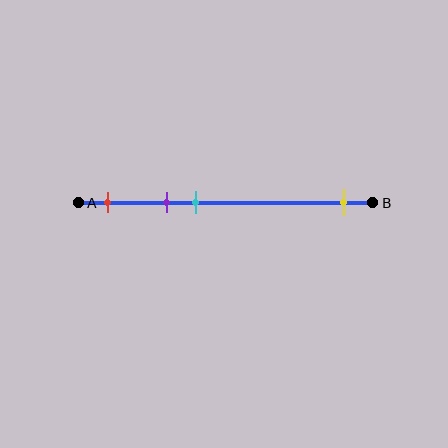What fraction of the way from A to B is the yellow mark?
The yellow mark is approximately 90% (0.9) of the way from A to B.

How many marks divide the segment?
There are 4 marks dividing the segment.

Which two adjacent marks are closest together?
The purple and cyan marks are the closest adjacent pair.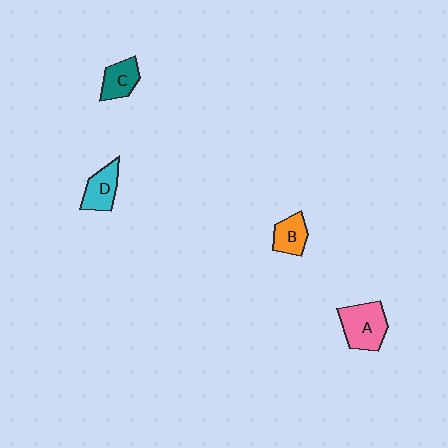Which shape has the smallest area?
Shape B (orange).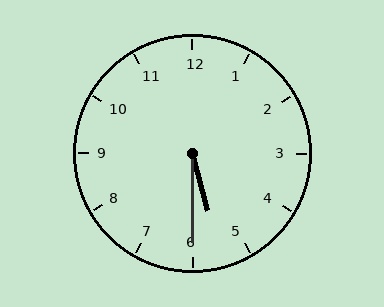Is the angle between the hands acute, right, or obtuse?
It is acute.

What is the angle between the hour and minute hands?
Approximately 15 degrees.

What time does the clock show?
5:30.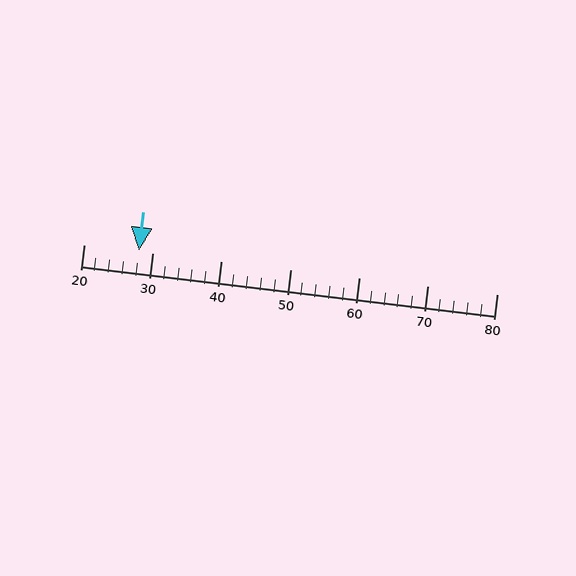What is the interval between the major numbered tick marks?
The major tick marks are spaced 10 units apart.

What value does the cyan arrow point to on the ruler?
The cyan arrow points to approximately 28.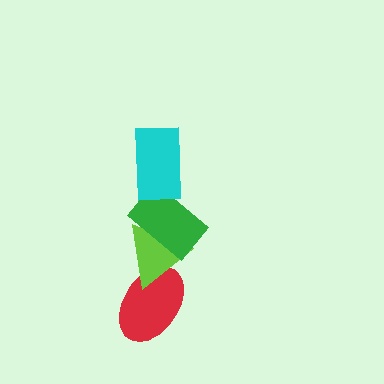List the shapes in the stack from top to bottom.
From top to bottom: the cyan rectangle, the green rectangle, the lime triangle, the red ellipse.